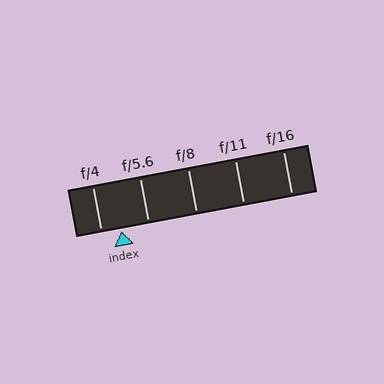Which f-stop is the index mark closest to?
The index mark is closest to f/4.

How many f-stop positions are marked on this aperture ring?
There are 5 f-stop positions marked.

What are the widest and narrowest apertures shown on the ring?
The widest aperture shown is f/4 and the narrowest is f/16.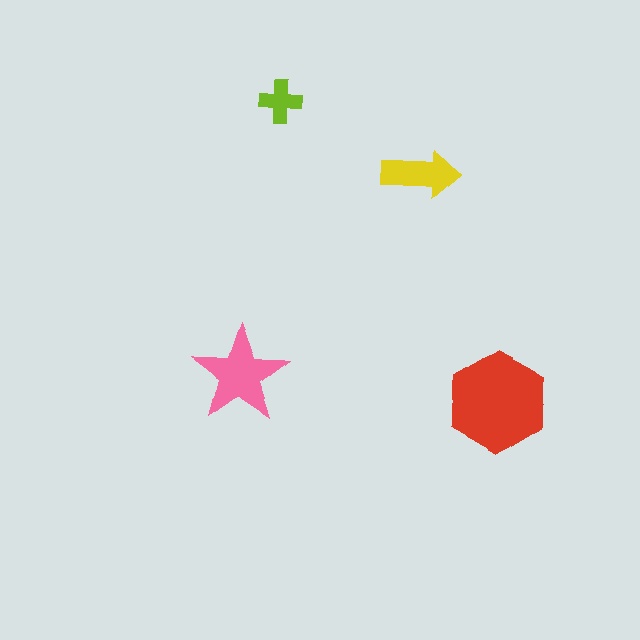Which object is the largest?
The red hexagon.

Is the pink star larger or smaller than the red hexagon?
Smaller.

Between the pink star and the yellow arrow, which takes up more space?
The pink star.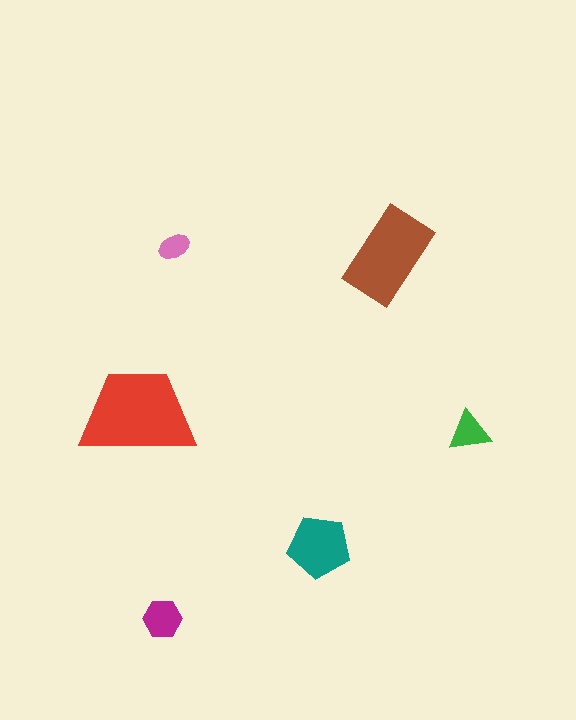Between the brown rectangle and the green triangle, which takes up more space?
The brown rectangle.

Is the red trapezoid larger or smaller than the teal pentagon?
Larger.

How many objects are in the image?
There are 6 objects in the image.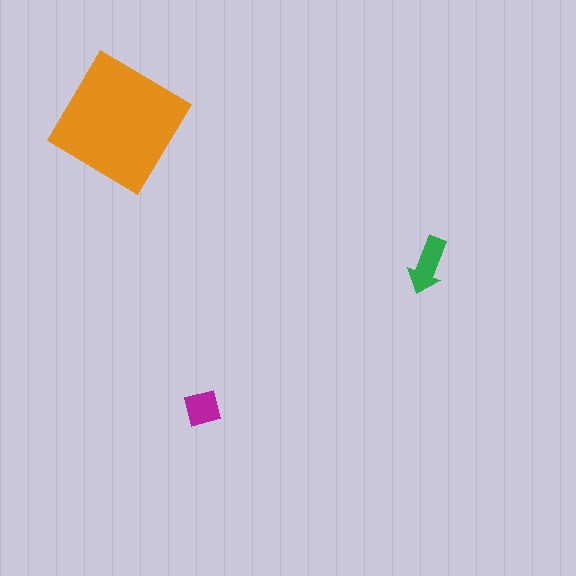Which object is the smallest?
The magenta square.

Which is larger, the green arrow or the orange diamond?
The orange diamond.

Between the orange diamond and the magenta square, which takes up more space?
The orange diamond.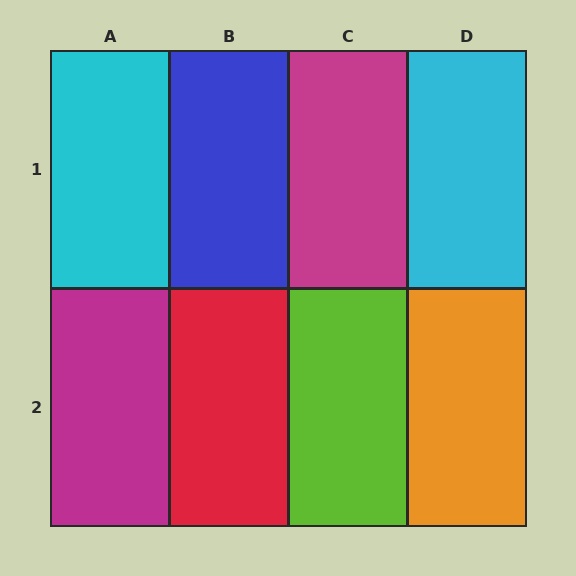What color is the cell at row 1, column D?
Cyan.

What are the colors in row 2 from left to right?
Magenta, red, lime, orange.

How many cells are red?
1 cell is red.